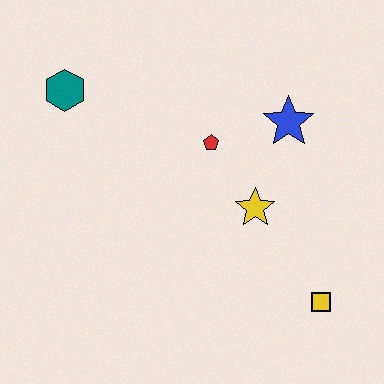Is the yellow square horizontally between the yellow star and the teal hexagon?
No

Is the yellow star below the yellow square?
No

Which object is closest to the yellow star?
The red pentagon is closest to the yellow star.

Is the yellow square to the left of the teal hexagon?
No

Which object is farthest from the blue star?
The teal hexagon is farthest from the blue star.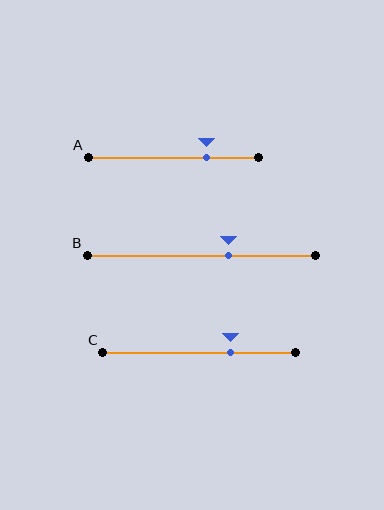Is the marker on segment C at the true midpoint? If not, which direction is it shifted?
No, the marker on segment C is shifted to the right by about 17% of the segment length.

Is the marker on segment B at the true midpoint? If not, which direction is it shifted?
No, the marker on segment B is shifted to the right by about 12% of the segment length.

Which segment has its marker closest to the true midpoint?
Segment B has its marker closest to the true midpoint.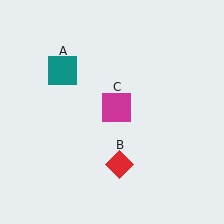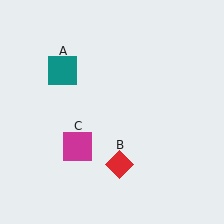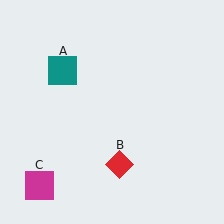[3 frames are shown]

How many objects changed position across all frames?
1 object changed position: magenta square (object C).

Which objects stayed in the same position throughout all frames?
Teal square (object A) and red diamond (object B) remained stationary.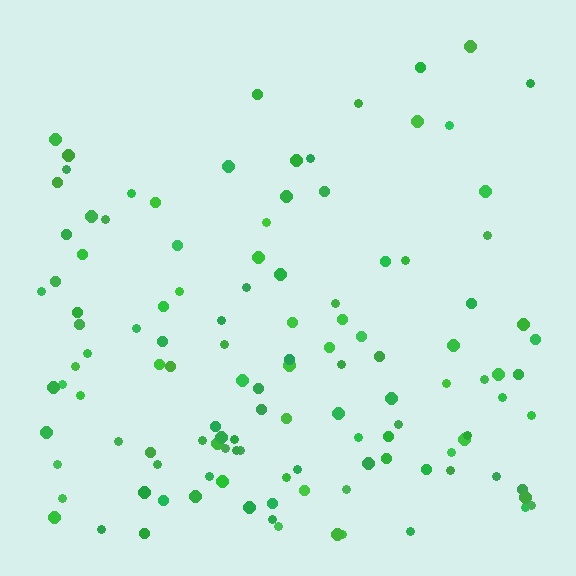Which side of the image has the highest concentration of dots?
The bottom.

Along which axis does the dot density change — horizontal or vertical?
Vertical.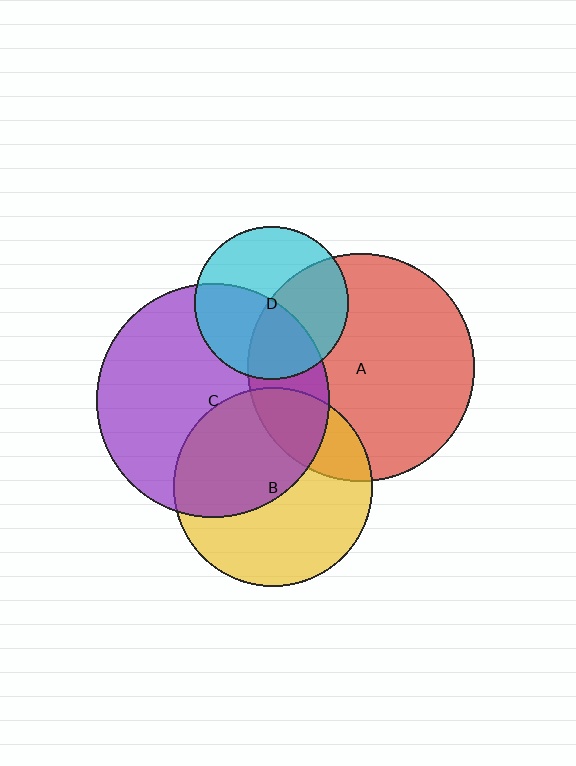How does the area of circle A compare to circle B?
Approximately 1.3 times.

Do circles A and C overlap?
Yes.